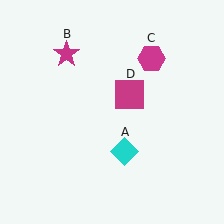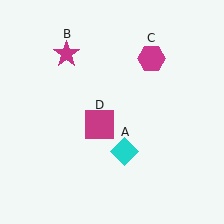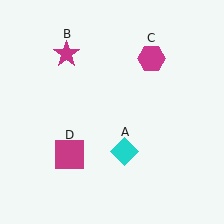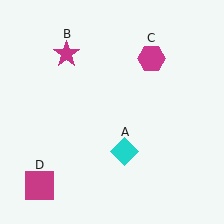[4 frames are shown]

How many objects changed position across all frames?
1 object changed position: magenta square (object D).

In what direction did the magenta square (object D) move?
The magenta square (object D) moved down and to the left.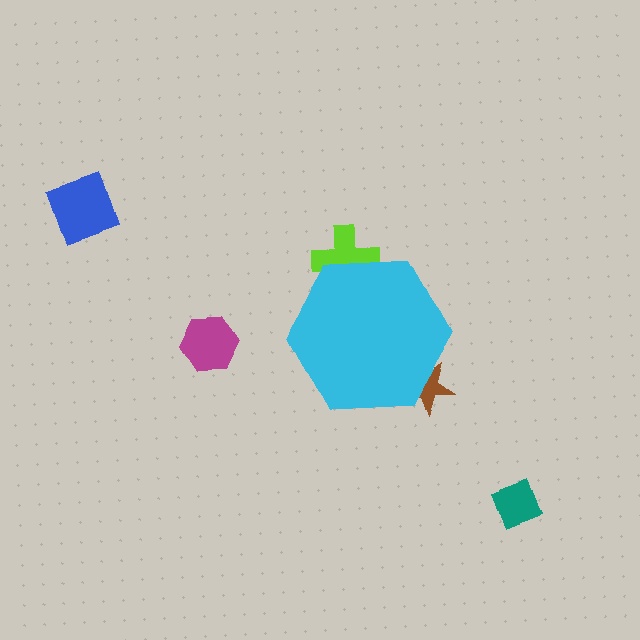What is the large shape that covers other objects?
A cyan hexagon.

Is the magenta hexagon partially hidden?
No, the magenta hexagon is fully visible.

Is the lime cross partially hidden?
Yes, the lime cross is partially hidden behind the cyan hexagon.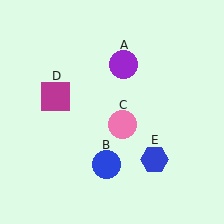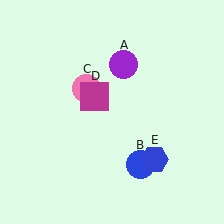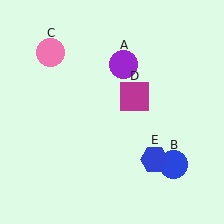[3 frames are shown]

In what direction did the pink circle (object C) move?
The pink circle (object C) moved up and to the left.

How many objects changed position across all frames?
3 objects changed position: blue circle (object B), pink circle (object C), magenta square (object D).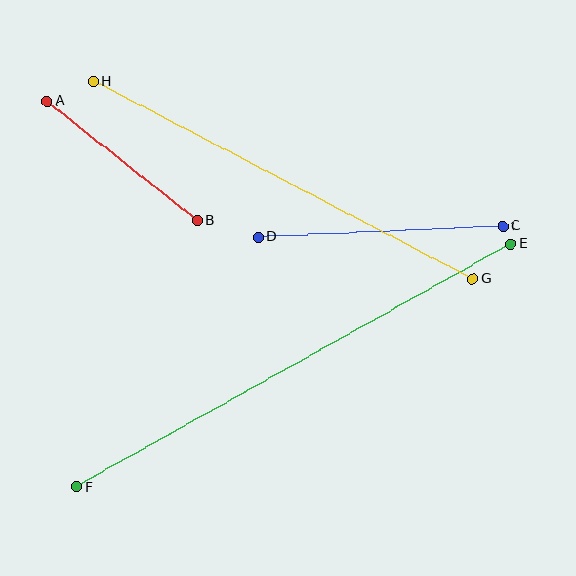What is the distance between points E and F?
The distance is approximately 498 pixels.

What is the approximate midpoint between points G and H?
The midpoint is at approximately (283, 180) pixels.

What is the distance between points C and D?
The distance is approximately 245 pixels.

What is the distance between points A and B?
The distance is approximately 192 pixels.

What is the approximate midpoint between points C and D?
The midpoint is at approximately (380, 232) pixels.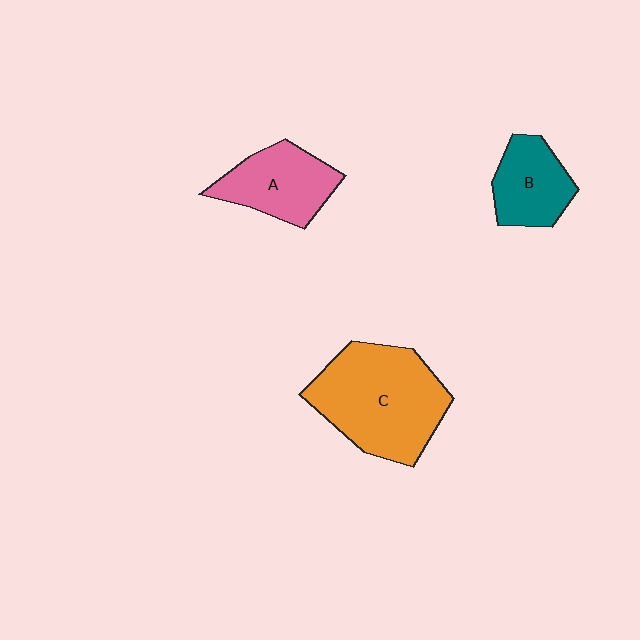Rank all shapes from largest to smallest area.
From largest to smallest: C (orange), A (pink), B (teal).